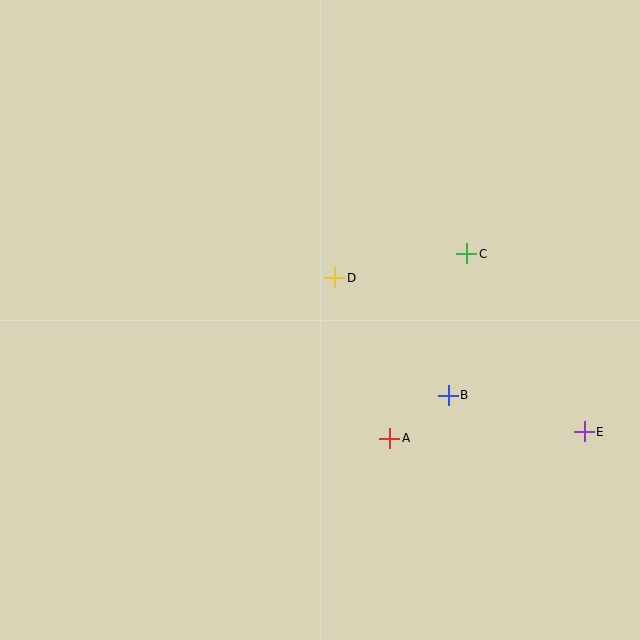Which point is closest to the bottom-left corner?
Point A is closest to the bottom-left corner.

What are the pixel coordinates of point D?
Point D is at (335, 278).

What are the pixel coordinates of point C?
Point C is at (467, 254).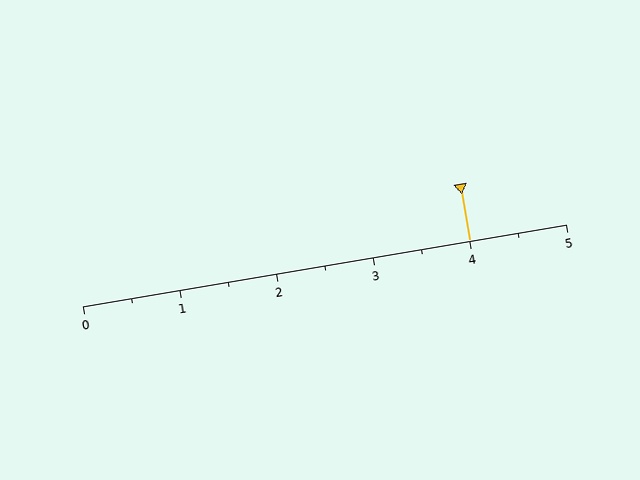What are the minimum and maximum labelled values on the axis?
The axis runs from 0 to 5.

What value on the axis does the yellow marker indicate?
The marker indicates approximately 4.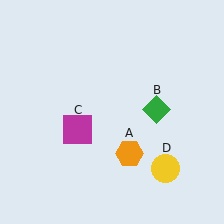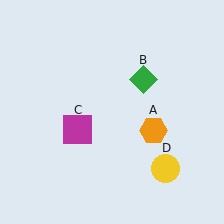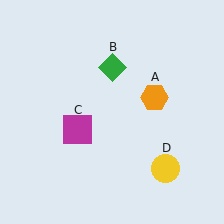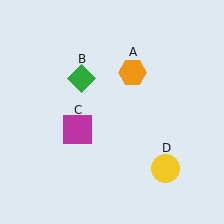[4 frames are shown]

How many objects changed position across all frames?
2 objects changed position: orange hexagon (object A), green diamond (object B).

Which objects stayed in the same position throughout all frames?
Magenta square (object C) and yellow circle (object D) remained stationary.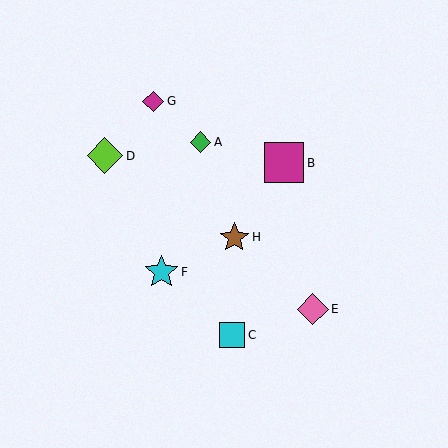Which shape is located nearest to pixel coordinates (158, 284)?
The cyan star (labeled F) at (162, 272) is nearest to that location.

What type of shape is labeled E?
Shape E is a pink diamond.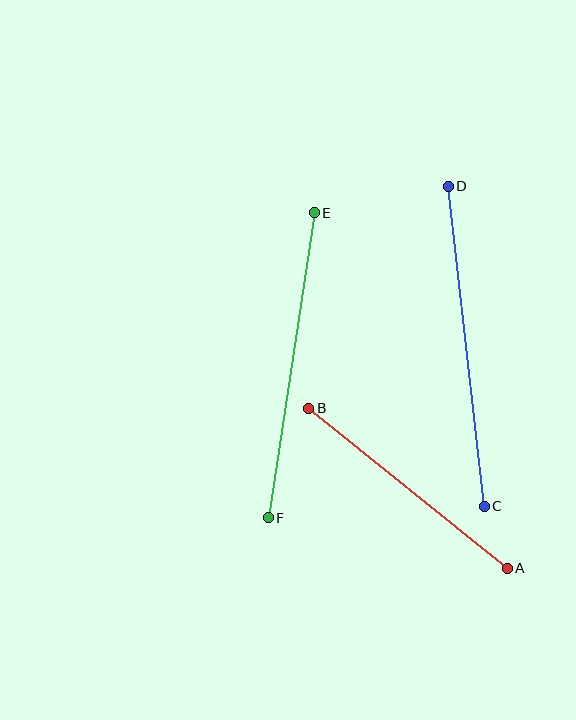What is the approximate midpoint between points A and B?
The midpoint is at approximately (408, 488) pixels.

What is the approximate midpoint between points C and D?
The midpoint is at approximately (466, 346) pixels.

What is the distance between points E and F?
The distance is approximately 309 pixels.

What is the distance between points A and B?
The distance is approximately 255 pixels.